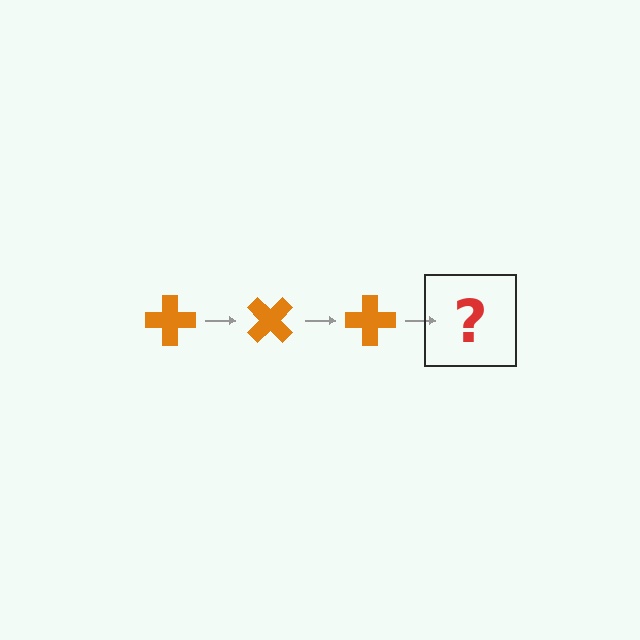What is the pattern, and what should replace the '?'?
The pattern is that the cross rotates 45 degrees each step. The '?' should be an orange cross rotated 135 degrees.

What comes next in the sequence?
The next element should be an orange cross rotated 135 degrees.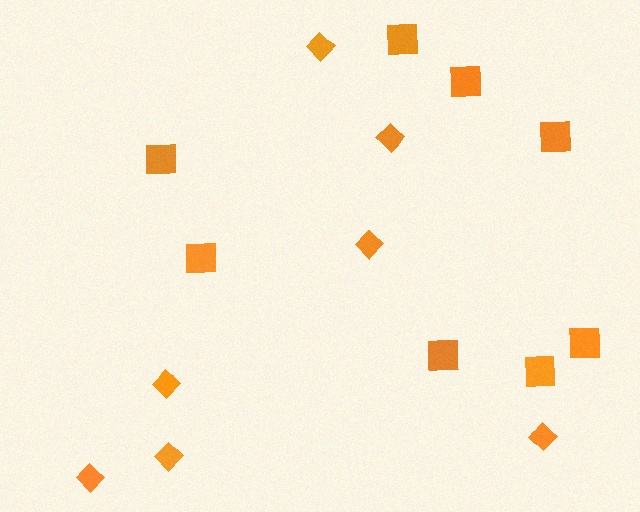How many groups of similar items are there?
There are 2 groups: one group of diamonds (7) and one group of squares (8).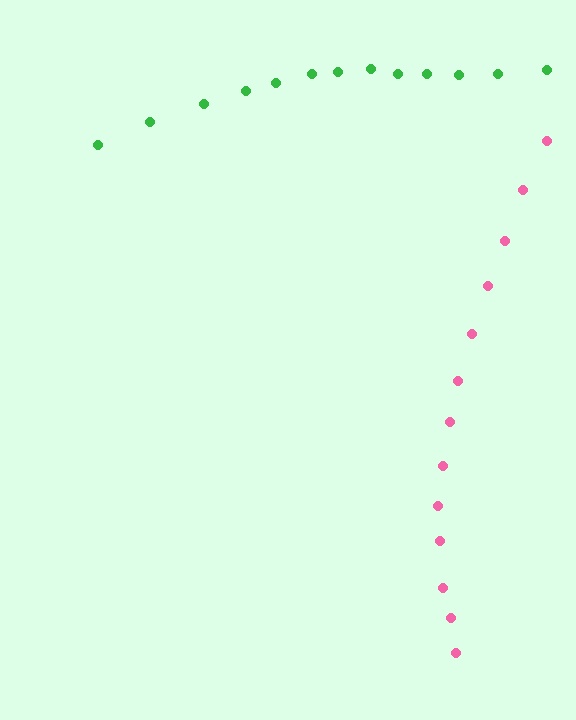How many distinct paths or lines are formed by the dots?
There are 2 distinct paths.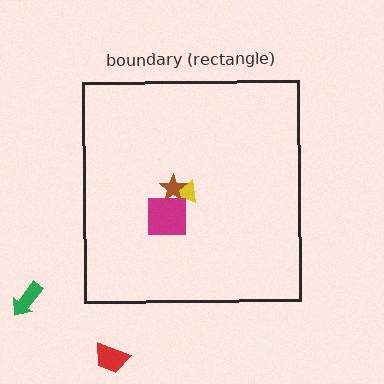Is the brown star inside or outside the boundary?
Inside.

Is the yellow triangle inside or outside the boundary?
Inside.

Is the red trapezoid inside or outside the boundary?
Outside.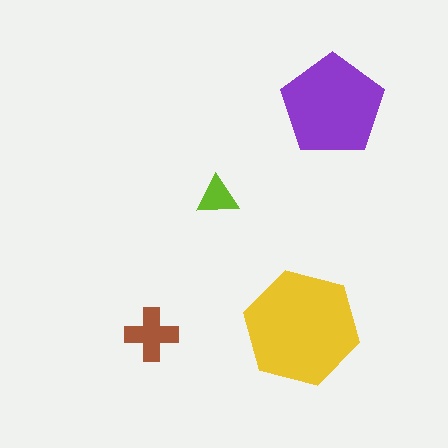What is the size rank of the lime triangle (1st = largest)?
4th.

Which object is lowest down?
The brown cross is bottommost.